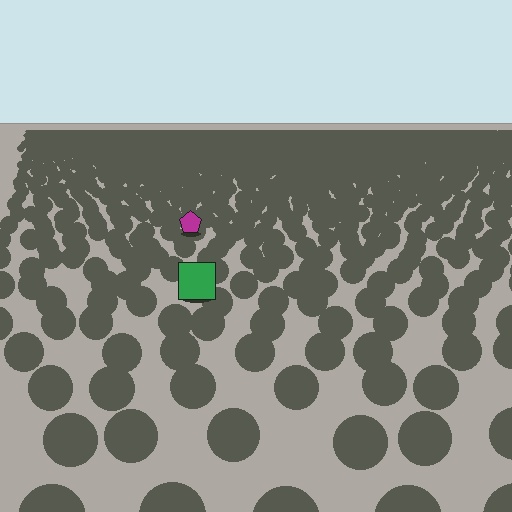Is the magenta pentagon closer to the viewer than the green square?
No. The green square is closer — you can tell from the texture gradient: the ground texture is coarser near it.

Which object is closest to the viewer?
The green square is closest. The texture marks near it are larger and more spread out.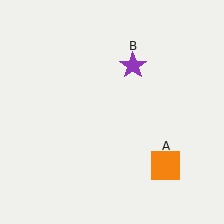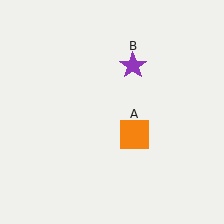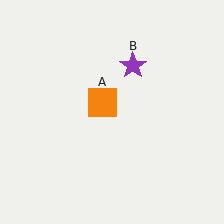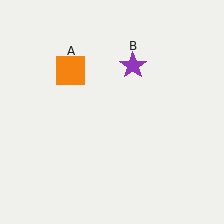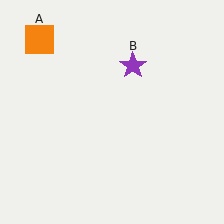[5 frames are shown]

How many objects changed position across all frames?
1 object changed position: orange square (object A).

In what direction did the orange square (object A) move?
The orange square (object A) moved up and to the left.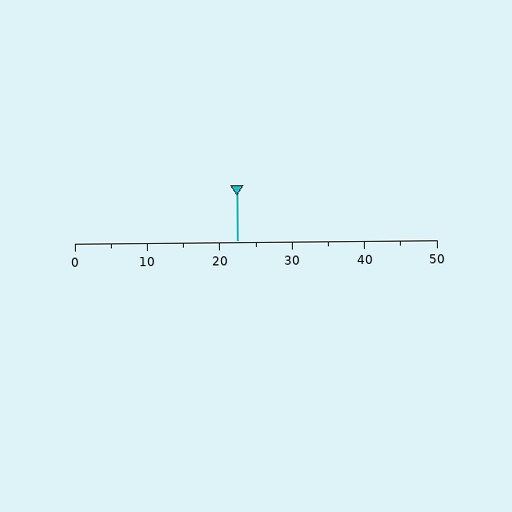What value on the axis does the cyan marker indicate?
The marker indicates approximately 22.5.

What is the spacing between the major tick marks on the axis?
The major ticks are spaced 10 apart.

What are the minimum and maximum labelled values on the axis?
The axis runs from 0 to 50.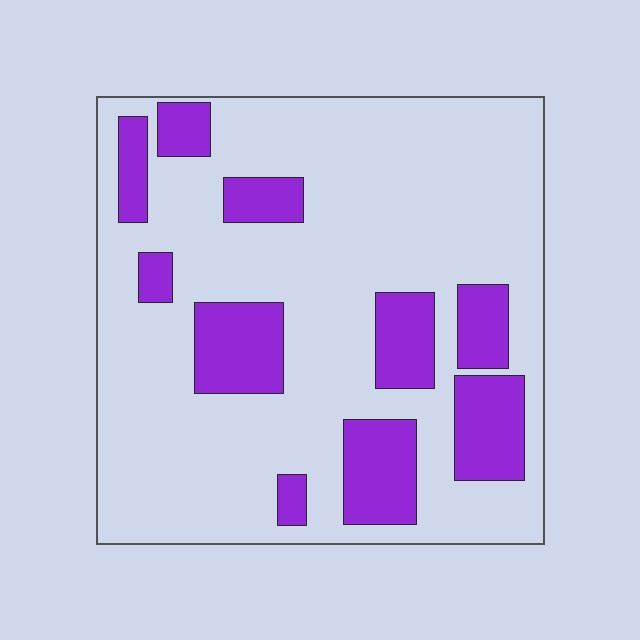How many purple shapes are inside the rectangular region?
10.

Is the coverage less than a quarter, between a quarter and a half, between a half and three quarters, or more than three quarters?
Less than a quarter.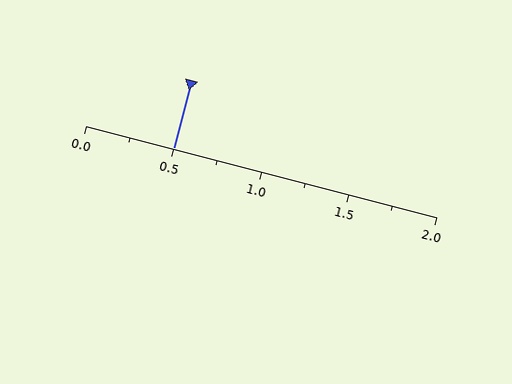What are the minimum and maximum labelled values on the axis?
The axis runs from 0.0 to 2.0.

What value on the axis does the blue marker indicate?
The marker indicates approximately 0.5.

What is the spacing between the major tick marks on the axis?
The major ticks are spaced 0.5 apart.